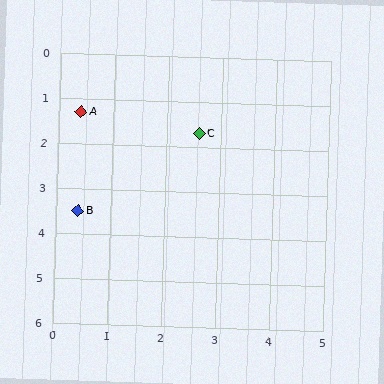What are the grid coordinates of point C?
Point C is at approximately (2.6, 1.7).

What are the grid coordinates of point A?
Point A is at approximately (0.4, 1.3).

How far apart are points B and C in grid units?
Points B and C are about 2.8 grid units apart.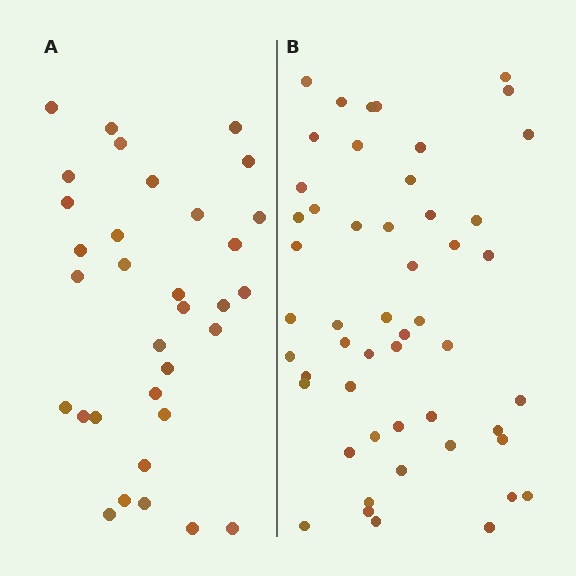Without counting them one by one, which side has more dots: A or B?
Region B (the right region) has more dots.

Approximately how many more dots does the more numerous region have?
Region B has approximately 20 more dots than region A.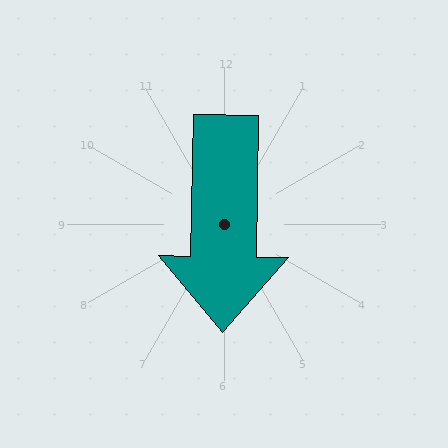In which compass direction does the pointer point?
South.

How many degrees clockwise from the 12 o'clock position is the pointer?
Approximately 181 degrees.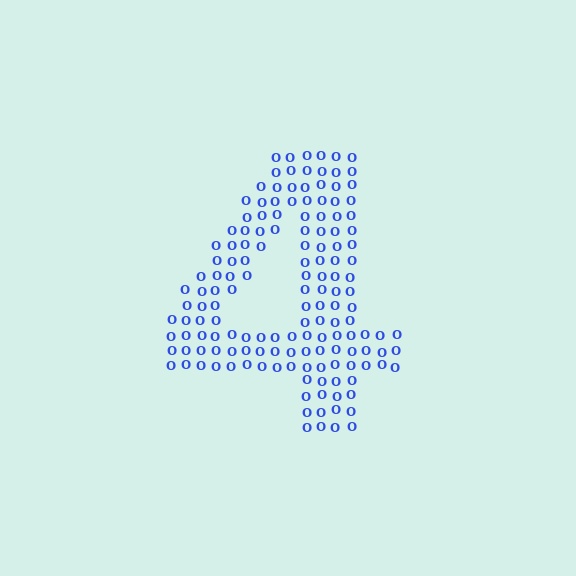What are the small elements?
The small elements are letter O's.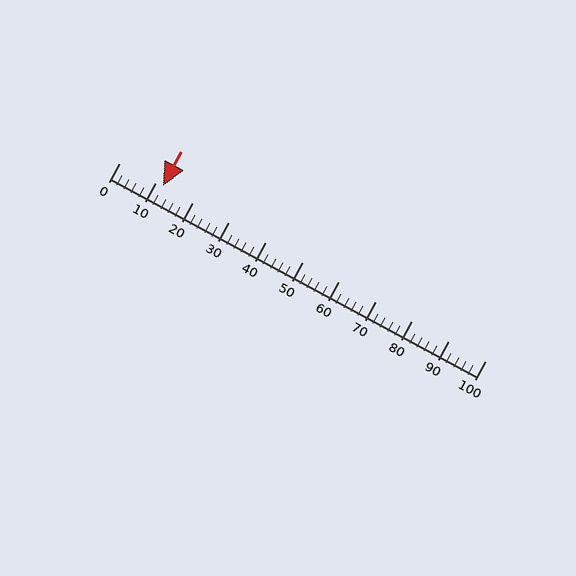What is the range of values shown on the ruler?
The ruler shows values from 0 to 100.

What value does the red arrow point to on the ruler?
The red arrow points to approximately 12.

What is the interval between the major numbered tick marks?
The major tick marks are spaced 10 units apart.